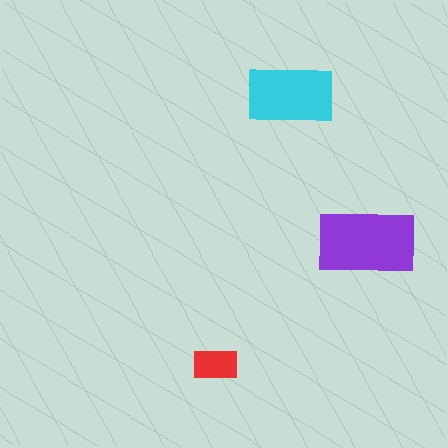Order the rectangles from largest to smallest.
the purple one, the cyan one, the red one.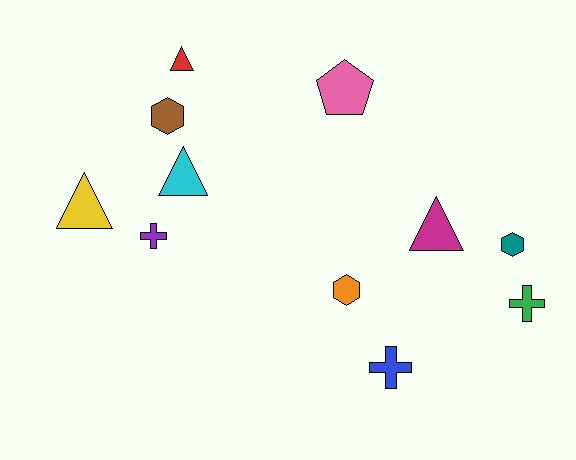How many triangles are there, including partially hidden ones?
There are 4 triangles.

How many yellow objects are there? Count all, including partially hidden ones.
There is 1 yellow object.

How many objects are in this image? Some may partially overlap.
There are 11 objects.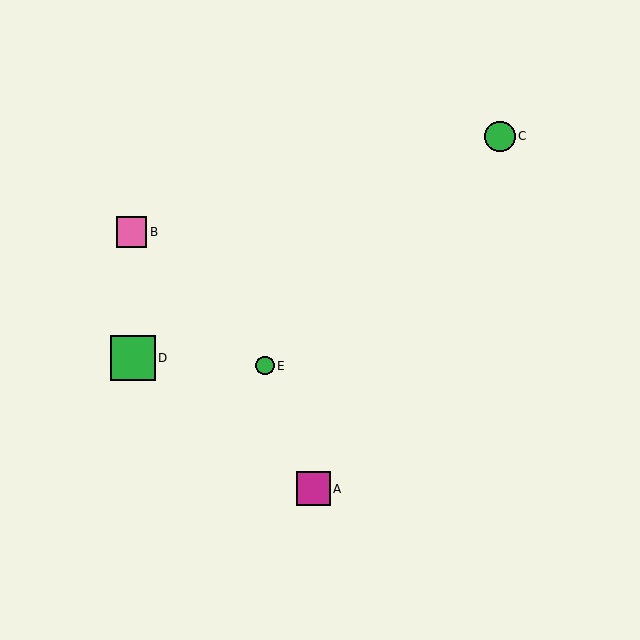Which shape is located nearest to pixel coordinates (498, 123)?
The green circle (labeled C) at (500, 136) is nearest to that location.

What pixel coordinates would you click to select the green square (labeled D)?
Click at (133, 358) to select the green square D.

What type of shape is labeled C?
Shape C is a green circle.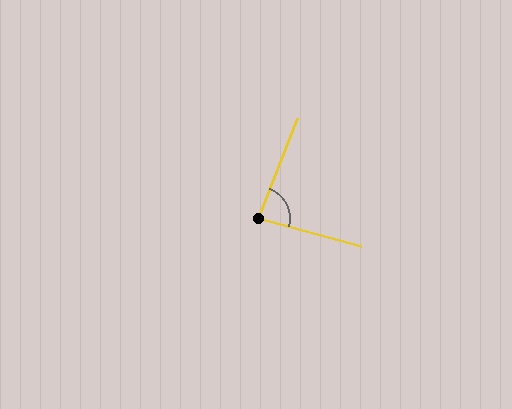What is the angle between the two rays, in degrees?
Approximately 84 degrees.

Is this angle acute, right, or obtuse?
It is acute.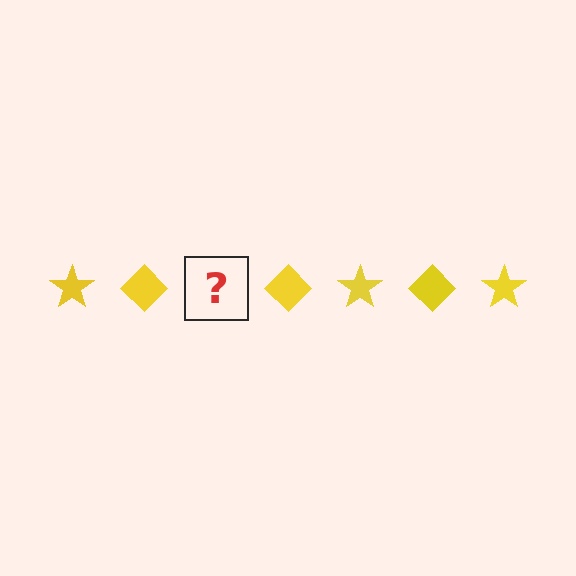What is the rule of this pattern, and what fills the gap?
The rule is that the pattern cycles through star, diamond shapes in yellow. The gap should be filled with a yellow star.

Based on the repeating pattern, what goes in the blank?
The blank should be a yellow star.